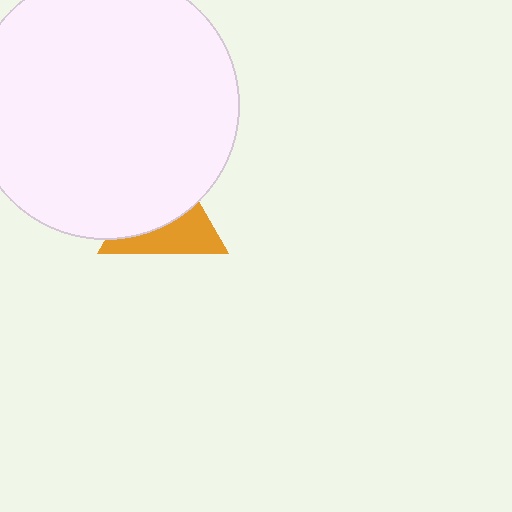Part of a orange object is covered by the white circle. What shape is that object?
It is a triangle.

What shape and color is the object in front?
The object in front is a white circle.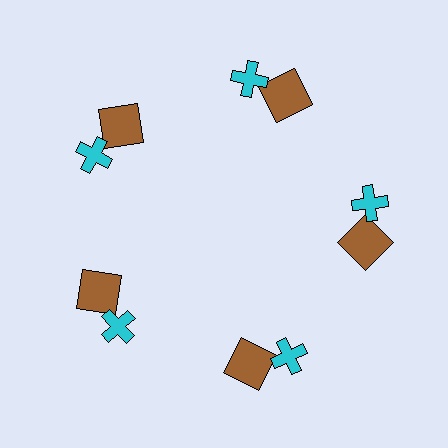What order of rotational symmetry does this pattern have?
This pattern has 5-fold rotational symmetry.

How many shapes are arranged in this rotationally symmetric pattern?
There are 10 shapes, arranged in 5 groups of 2.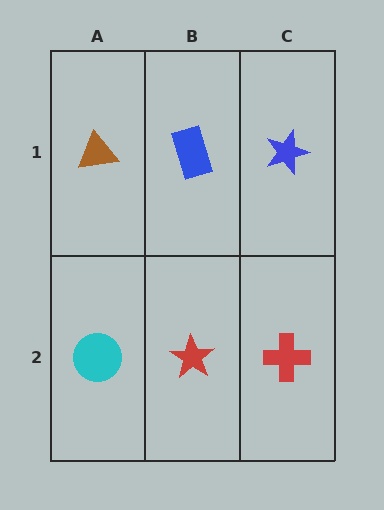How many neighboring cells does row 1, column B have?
3.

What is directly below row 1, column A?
A cyan circle.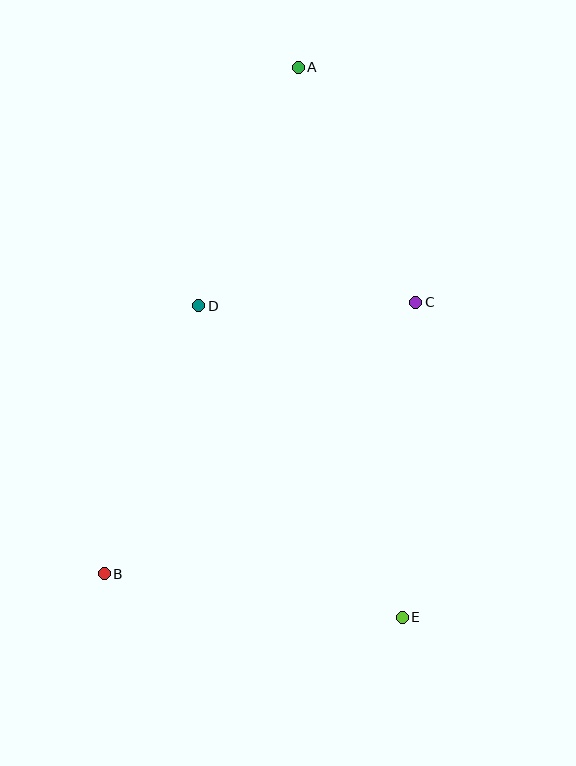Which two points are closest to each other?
Points C and D are closest to each other.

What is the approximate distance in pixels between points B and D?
The distance between B and D is approximately 284 pixels.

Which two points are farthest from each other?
Points A and E are farthest from each other.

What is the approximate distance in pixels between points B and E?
The distance between B and E is approximately 301 pixels.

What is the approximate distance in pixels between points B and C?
The distance between B and C is approximately 413 pixels.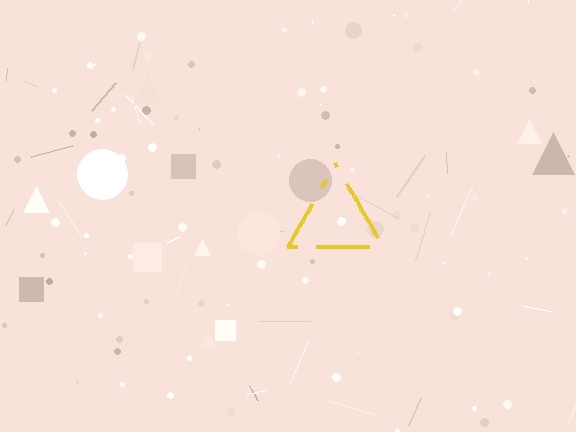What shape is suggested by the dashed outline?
The dashed outline suggests a triangle.